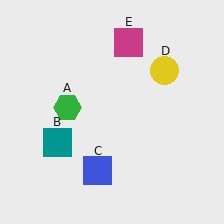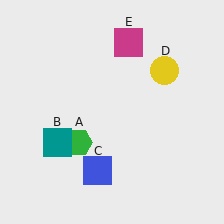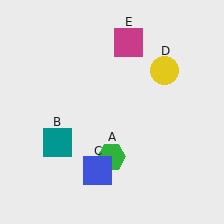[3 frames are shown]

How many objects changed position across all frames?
1 object changed position: green hexagon (object A).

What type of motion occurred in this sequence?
The green hexagon (object A) rotated counterclockwise around the center of the scene.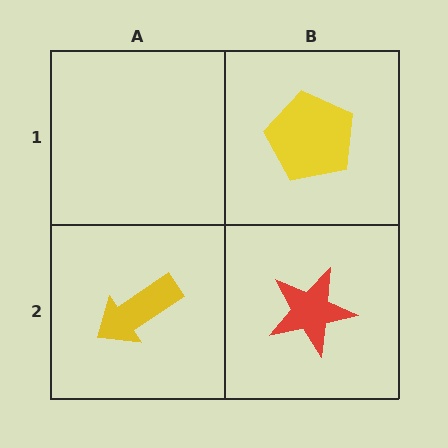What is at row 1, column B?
A yellow pentagon.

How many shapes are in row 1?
1 shape.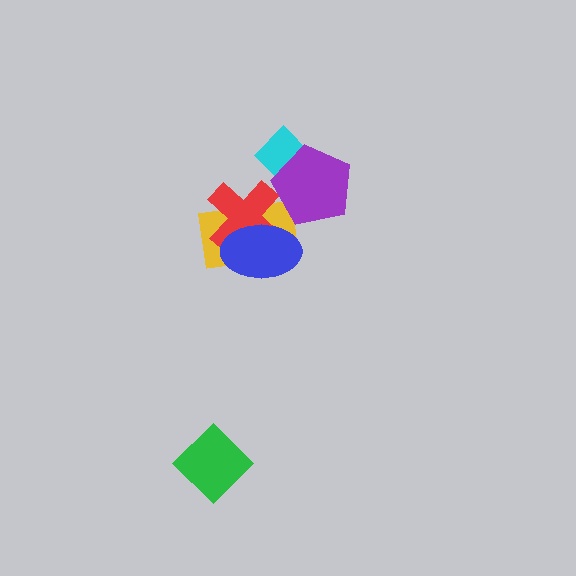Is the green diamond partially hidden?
No, no other shape covers it.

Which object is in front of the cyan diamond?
The purple pentagon is in front of the cyan diamond.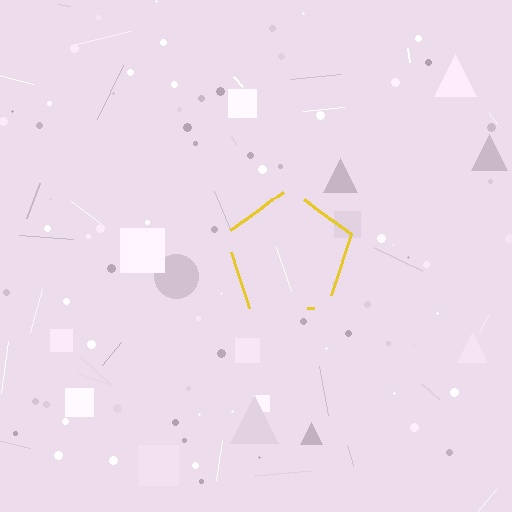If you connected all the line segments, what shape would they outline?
They would outline a pentagon.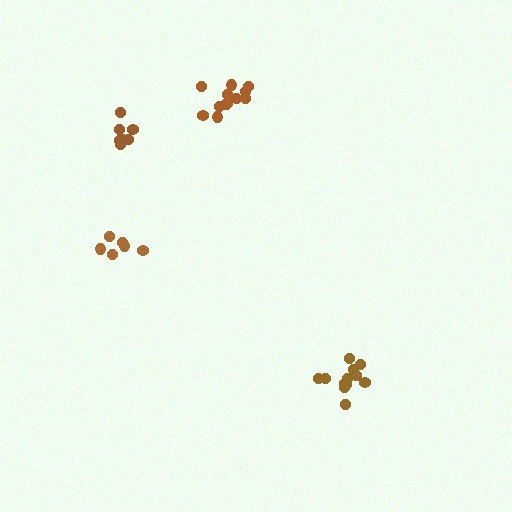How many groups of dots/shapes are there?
There are 4 groups.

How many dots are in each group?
Group 1: 12 dots, Group 2: 12 dots, Group 3: 6 dots, Group 4: 7 dots (37 total).